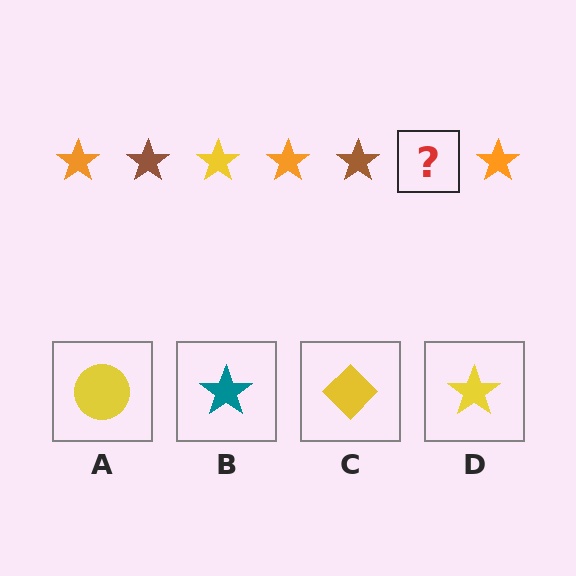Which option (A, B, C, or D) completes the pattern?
D.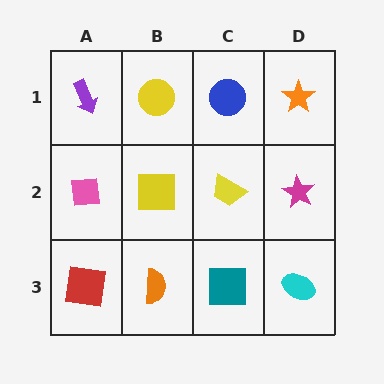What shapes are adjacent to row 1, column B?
A yellow square (row 2, column B), a purple arrow (row 1, column A), a blue circle (row 1, column C).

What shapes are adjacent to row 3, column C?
A yellow trapezoid (row 2, column C), an orange semicircle (row 3, column B), a cyan ellipse (row 3, column D).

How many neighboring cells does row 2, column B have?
4.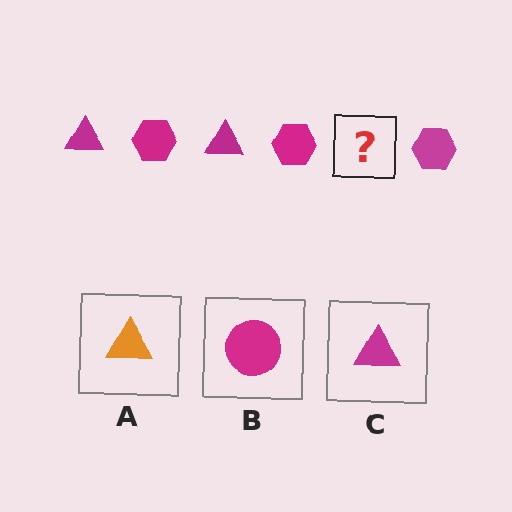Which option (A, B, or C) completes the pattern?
C.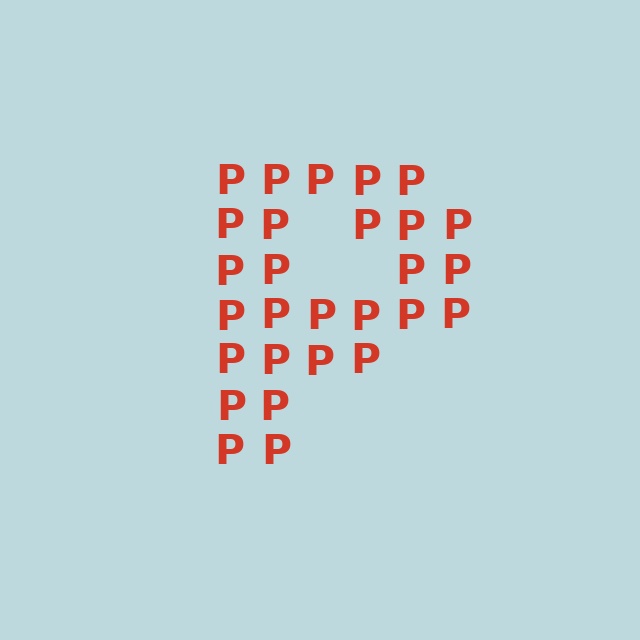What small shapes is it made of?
It is made of small letter P's.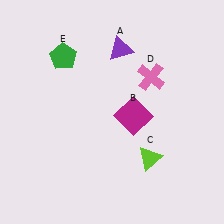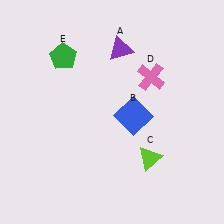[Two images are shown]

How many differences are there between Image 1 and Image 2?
There is 1 difference between the two images.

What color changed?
The square (B) changed from magenta in Image 1 to blue in Image 2.